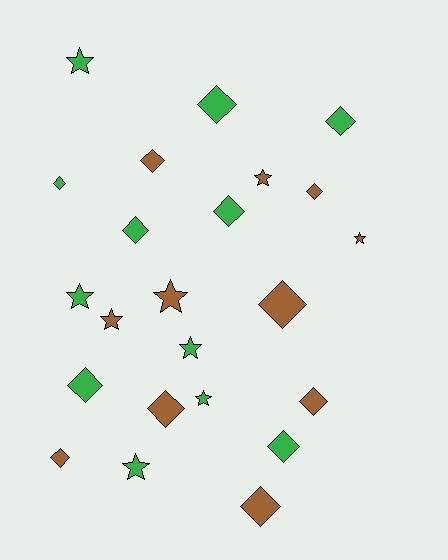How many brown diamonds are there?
There are 7 brown diamonds.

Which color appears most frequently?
Green, with 12 objects.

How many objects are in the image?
There are 23 objects.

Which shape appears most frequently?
Diamond, with 14 objects.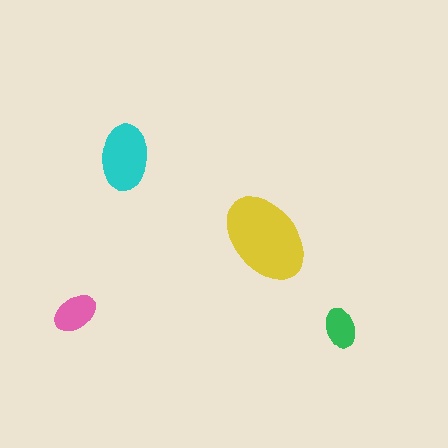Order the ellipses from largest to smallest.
the yellow one, the cyan one, the pink one, the green one.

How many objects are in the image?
There are 4 objects in the image.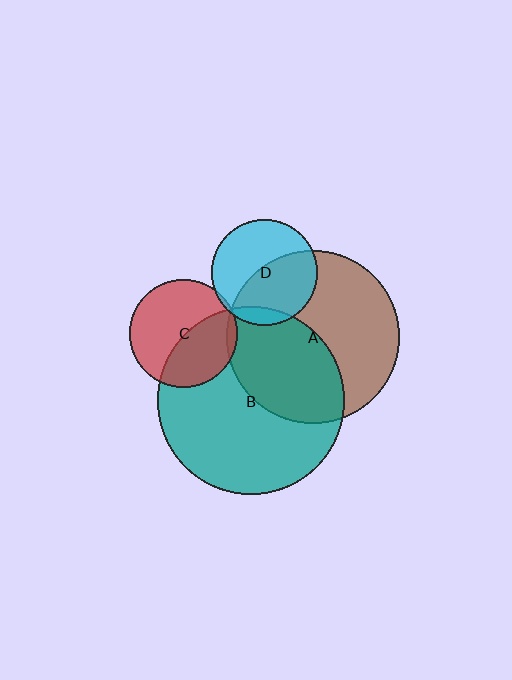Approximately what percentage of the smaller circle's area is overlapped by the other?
Approximately 10%.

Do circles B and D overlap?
Yes.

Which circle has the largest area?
Circle B (teal).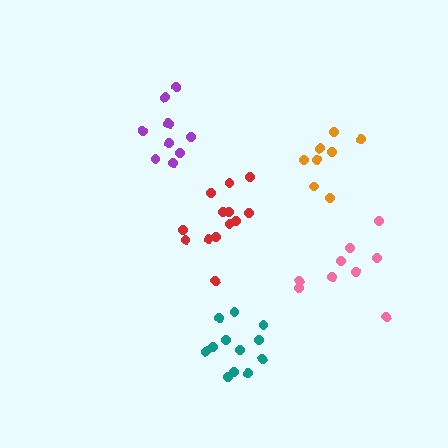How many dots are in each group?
Group 1: 13 dots, Group 2: 10 dots, Group 3: 12 dots, Group 4: 9 dots, Group 5: 8 dots (52 total).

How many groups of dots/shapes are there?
There are 5 groups.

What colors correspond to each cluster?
The clusters are colored: red, purple, teal, pink, orange.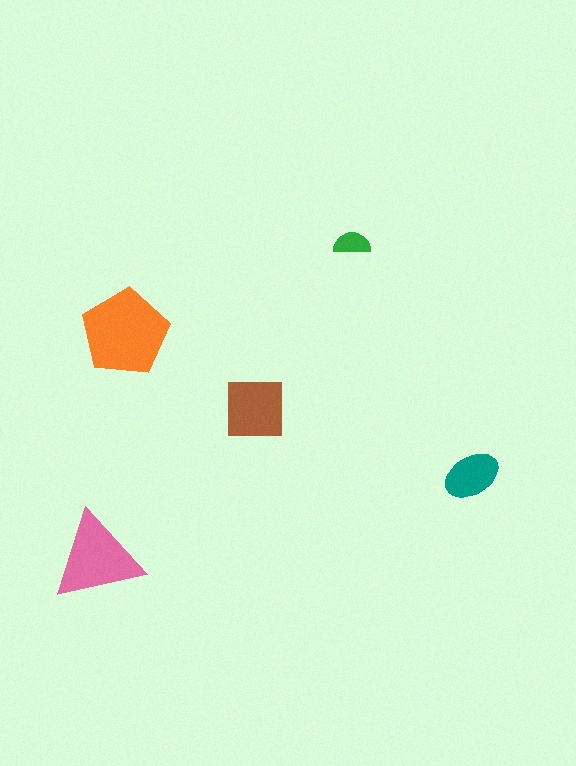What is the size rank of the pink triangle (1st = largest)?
2nd.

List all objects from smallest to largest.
The green semicircle, the teal ellipse, the brown square, the pink triangle, the orange pentagon.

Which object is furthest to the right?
The teal ellipse is rightmost.